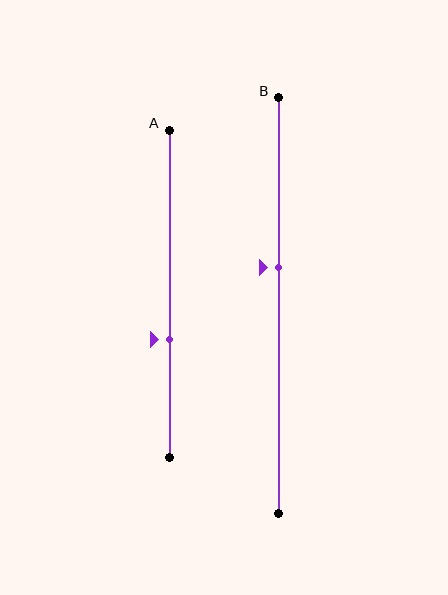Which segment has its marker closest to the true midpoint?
Segment B has its marker closest to the true midpoint.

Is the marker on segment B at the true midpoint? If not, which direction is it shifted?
No, the marker on segment B is shifted upward by about 9% of the segment length.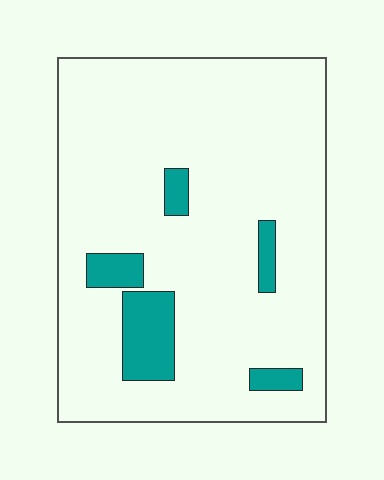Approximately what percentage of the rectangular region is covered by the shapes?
Approximately 10%.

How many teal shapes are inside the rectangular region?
5.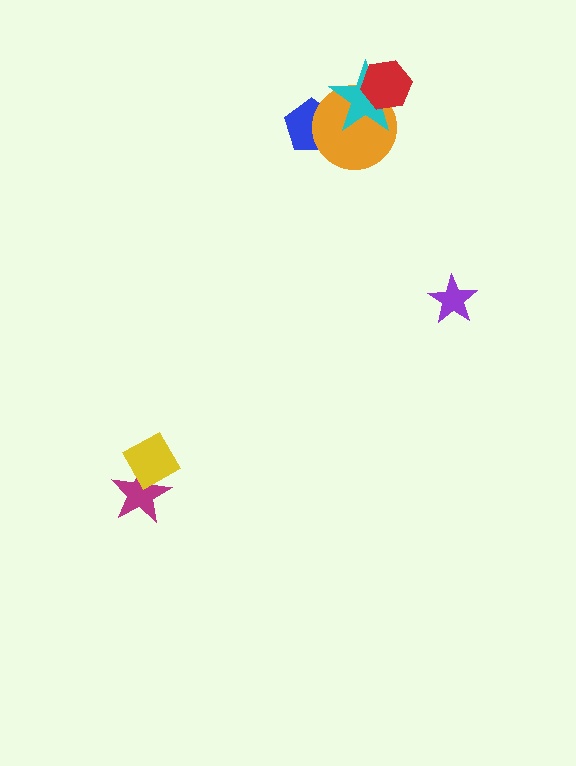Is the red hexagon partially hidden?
No, no other shape covers it.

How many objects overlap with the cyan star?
2 objects overlap with the cyan star.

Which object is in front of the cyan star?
The red hexagon is in front of the cyan star.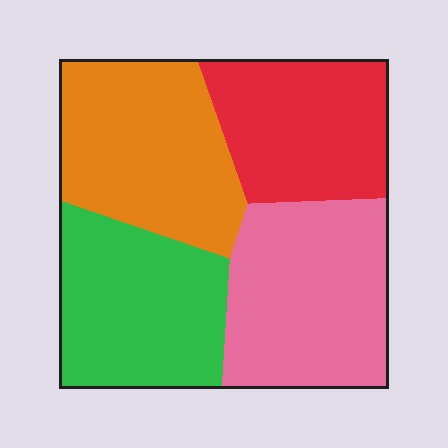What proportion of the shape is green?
Green takes up about one quarter (1/4) of the shape.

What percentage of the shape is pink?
Pink covers about 25% of the shape.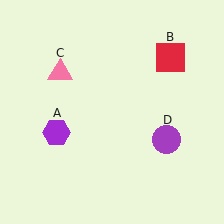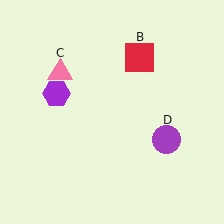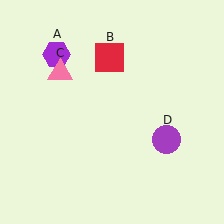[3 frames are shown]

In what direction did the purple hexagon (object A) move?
The purple hexagon (object A) moved up.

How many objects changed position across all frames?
2 objects changed position: purple hexagon (object A), red square (object B).